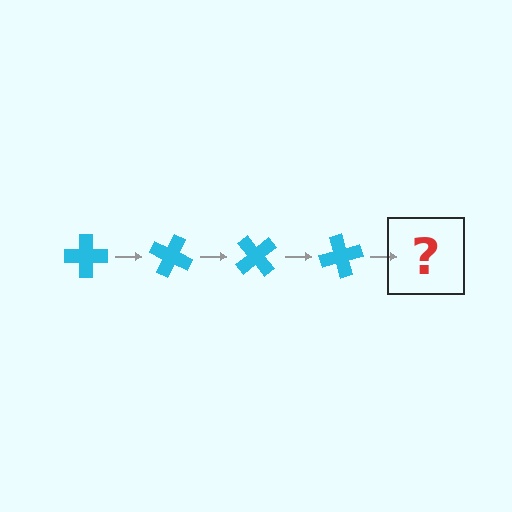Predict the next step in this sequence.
The next step is a cyan cross rotated 100 degrees.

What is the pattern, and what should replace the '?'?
The pattern is that the cross rotates 25 degrees each step. The '?' should be a cyan cross rotated 100 degrees.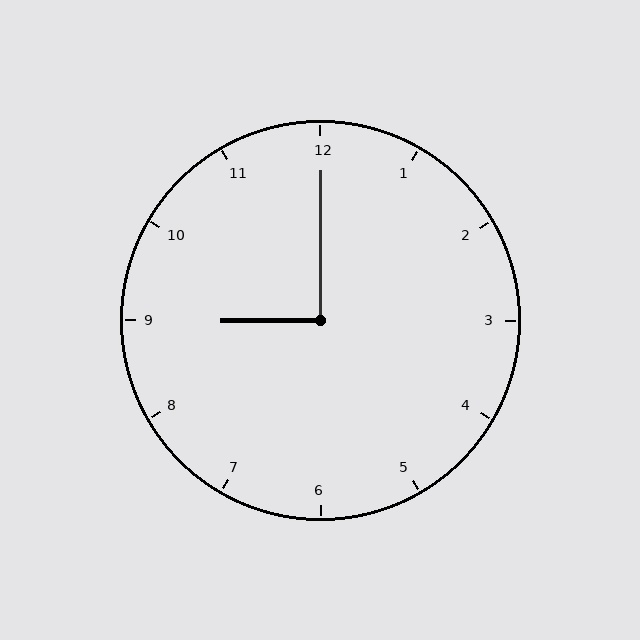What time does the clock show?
9:00.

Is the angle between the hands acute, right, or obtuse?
It is right.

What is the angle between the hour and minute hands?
Approximately 90 degrees.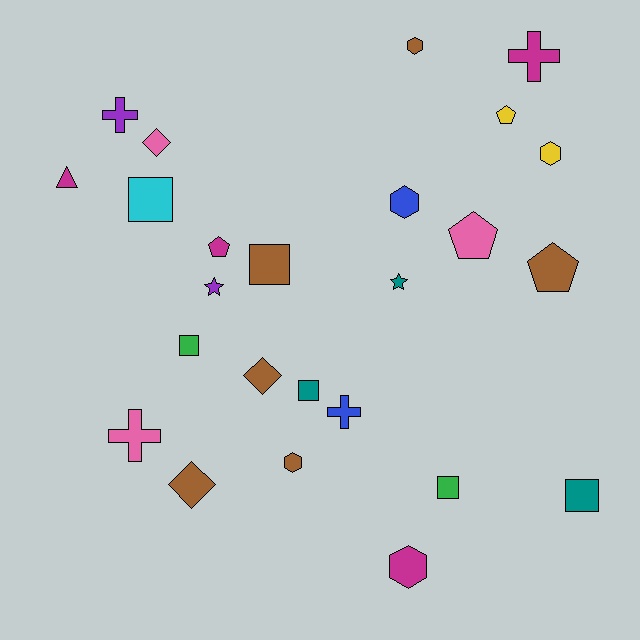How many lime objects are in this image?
There are no lime objects.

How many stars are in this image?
There are 2 stars.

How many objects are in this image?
There are 25 objects.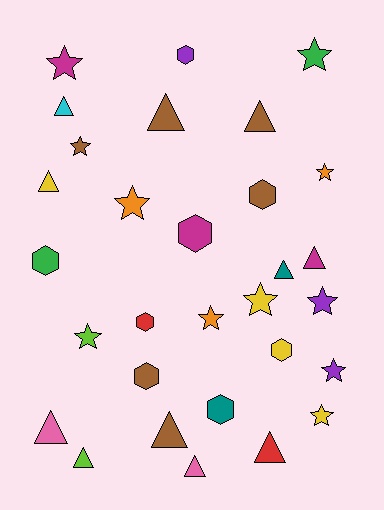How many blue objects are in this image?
There are no blue objects.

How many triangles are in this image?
There are 11 triangles.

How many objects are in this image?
There are 30 objects.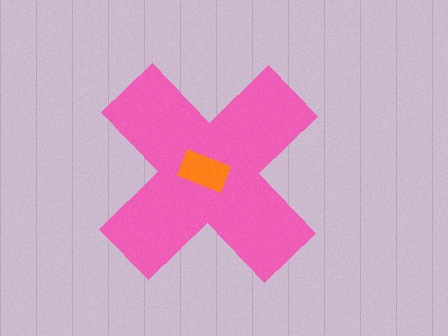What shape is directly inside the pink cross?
The orange rectangle.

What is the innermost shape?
The orange rectangle.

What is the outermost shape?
The pink cross.